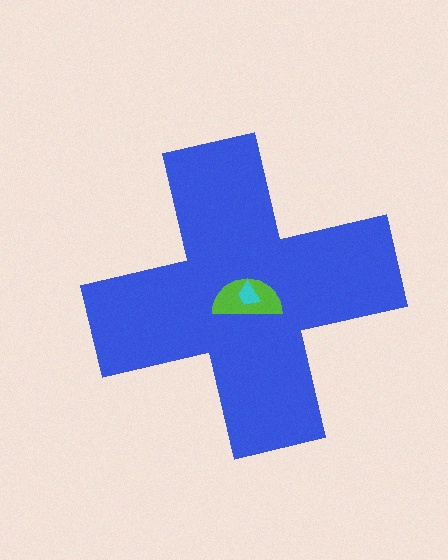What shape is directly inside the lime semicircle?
The cyan trapezoid.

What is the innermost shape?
The cyan trapezoid.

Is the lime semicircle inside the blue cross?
Yes.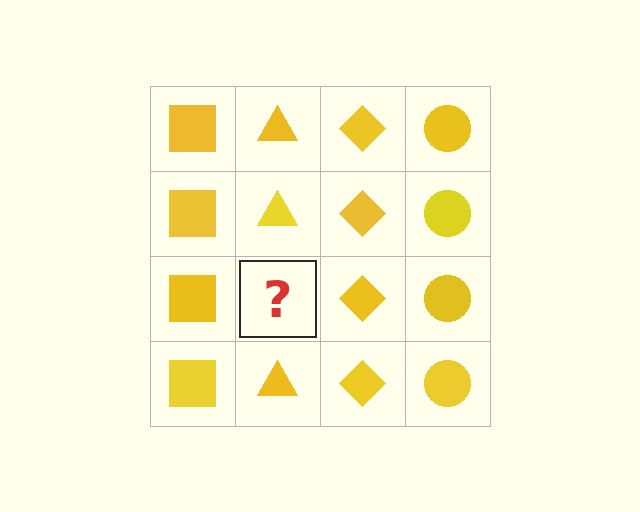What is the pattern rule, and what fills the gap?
The rule is that each column has a consistent shape. The gap should be filled with a yellow triangle.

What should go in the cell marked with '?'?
The missing cell should contain a yellow triangle.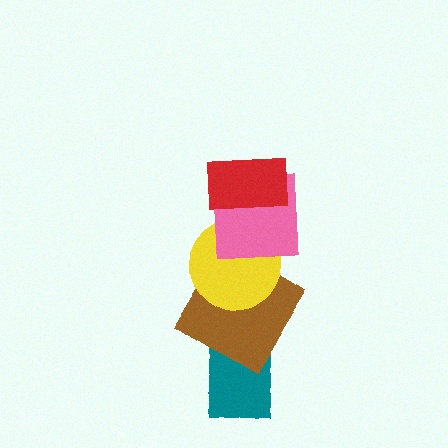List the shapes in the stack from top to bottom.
From top to bottom: the red rectangle, the pink square, the yellow circle, the brown diamond, the teal rectangle.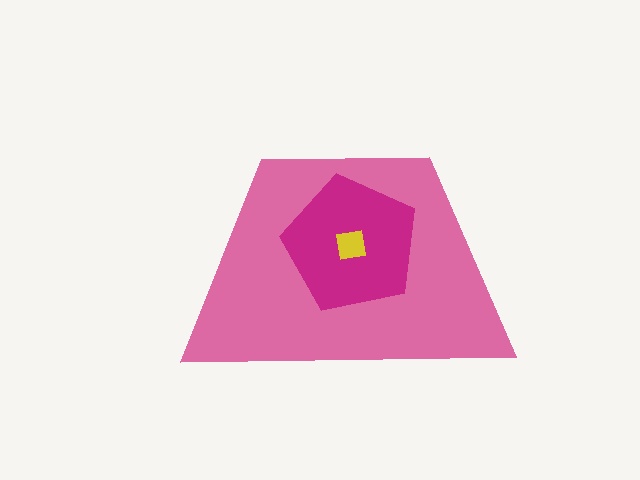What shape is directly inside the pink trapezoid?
The magenta pentagon.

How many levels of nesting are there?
3.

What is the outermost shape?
The pink trapezoid.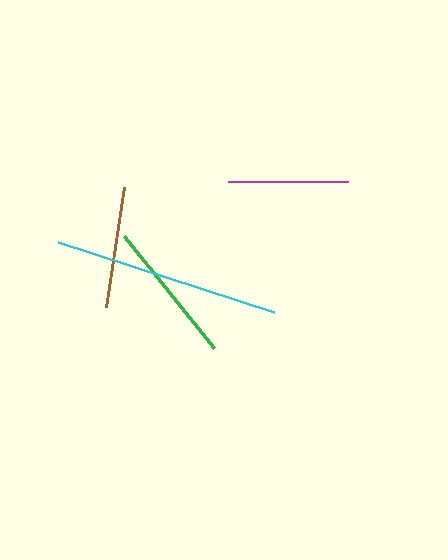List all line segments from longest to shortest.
From longest to shortest: cyan, green, brown, magenta.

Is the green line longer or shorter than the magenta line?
The green line is longer than the magenta line.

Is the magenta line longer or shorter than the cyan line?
The cyan line is longer than the magenta line.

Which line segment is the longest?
The cyan line is the longest at approximately 227 pixels.